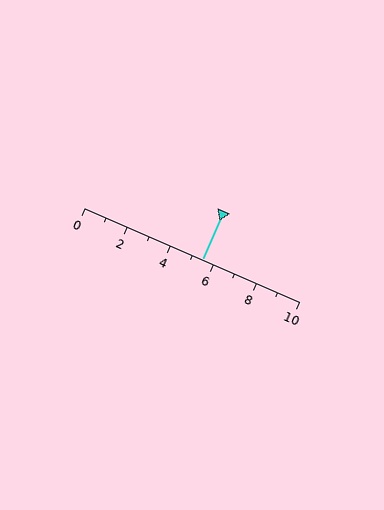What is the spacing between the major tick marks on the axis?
The major ticks are spaced 2 apart.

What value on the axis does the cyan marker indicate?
The marker indicates approximately 5.5.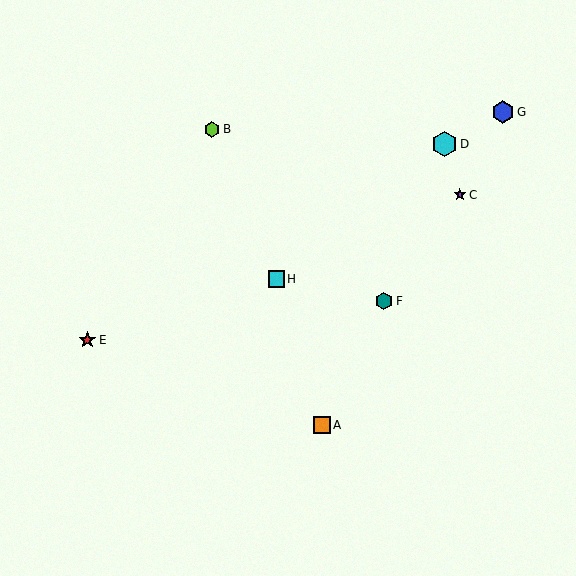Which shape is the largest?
The cyan hexagon (labeled D) is the largest.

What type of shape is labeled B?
Shape B is a lime hexagon.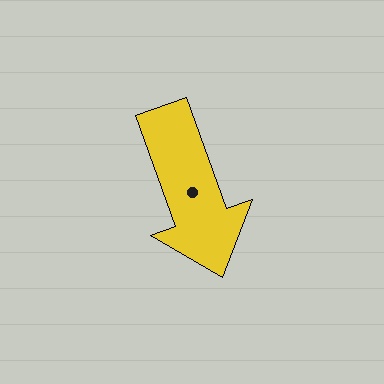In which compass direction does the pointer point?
South.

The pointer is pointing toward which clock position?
Roughly 5 o'clock.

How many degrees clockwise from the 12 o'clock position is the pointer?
Approximately 160 degrees.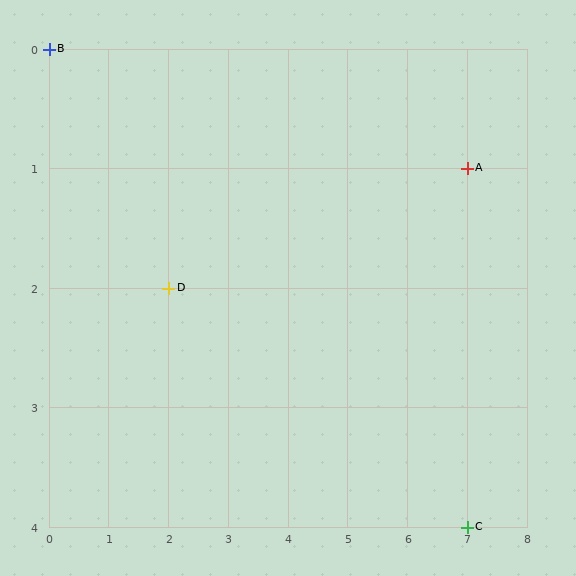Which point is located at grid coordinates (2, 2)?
Point D is at (2, 2).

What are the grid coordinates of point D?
Point D is at grid coordinates (2, 2).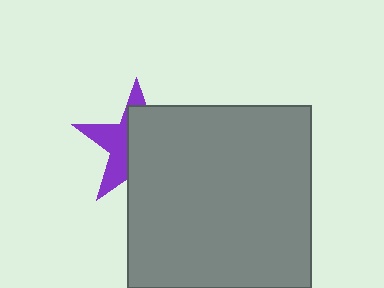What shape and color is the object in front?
The object in front is a gray square.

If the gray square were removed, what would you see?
You would see the complete purple star.